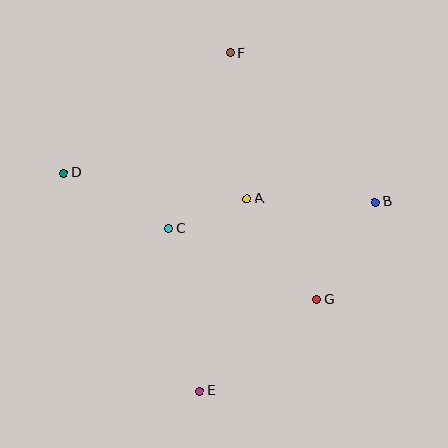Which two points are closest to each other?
Points A and C are closest to each other.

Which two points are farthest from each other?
Points E and F are farthest from each other.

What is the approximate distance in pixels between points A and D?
The distance between A and D is approximately 185 pixels.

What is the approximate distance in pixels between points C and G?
The distance between C and G is approximately 164 pixels.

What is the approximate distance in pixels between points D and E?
The distance between D and E is approximately 257 pixels.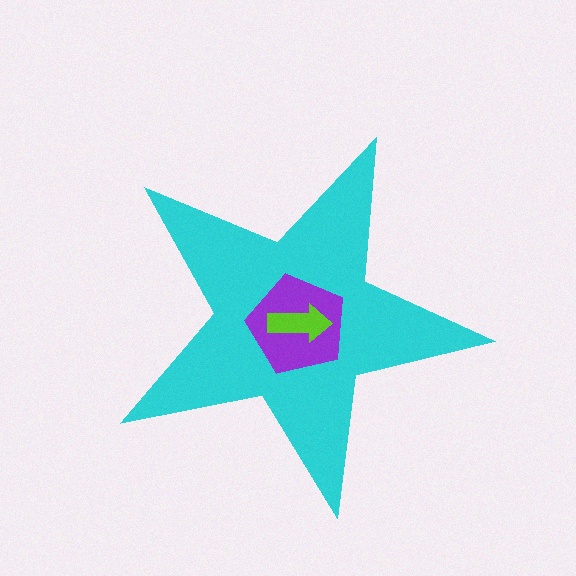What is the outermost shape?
The cyan star.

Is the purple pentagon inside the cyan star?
Yes.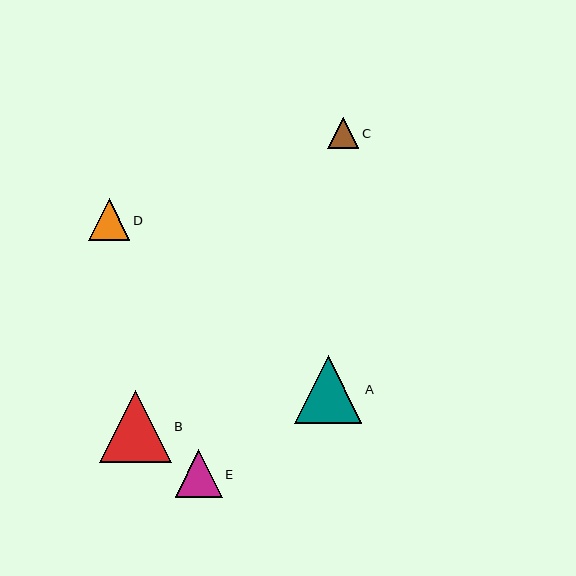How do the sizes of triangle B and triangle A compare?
Triangle B and triangle A are approximately the same size.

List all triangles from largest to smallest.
From largest to smallest: B, A, E, D, C.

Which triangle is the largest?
Triangle B is the largest with a size of approximately 72 pixels.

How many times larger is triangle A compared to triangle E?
Triangle A is approximately 1.4 times the size of triangle E.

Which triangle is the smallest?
Triangle C is the smallest with a size of approximately 32 pixels.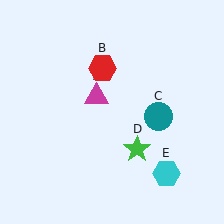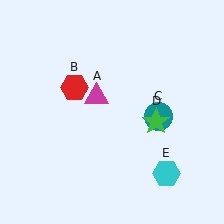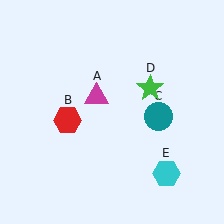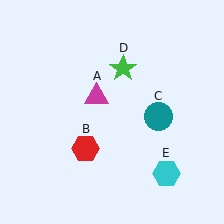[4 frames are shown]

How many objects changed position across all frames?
2 objects changed position: red hexagon (object B), green star (object D).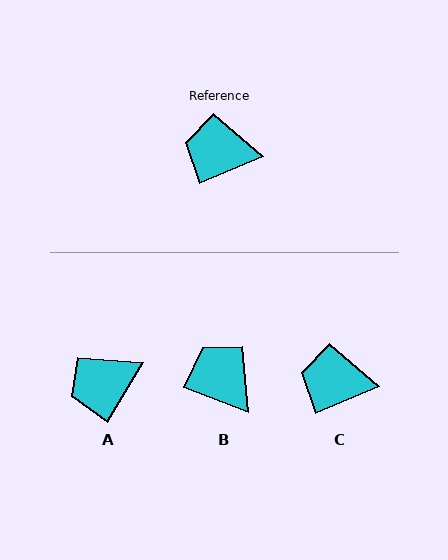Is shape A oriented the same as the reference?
No, it is off by about 35 degrees.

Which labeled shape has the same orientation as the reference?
C.